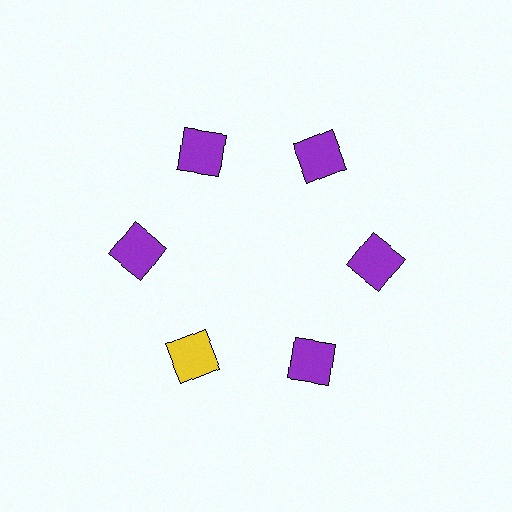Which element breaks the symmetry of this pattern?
The yellow square at roughly the 7 o'clock position breaks the symmetry. All other shapes are purple squares.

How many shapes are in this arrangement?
There are 6 shapes arranged in a ring pattern.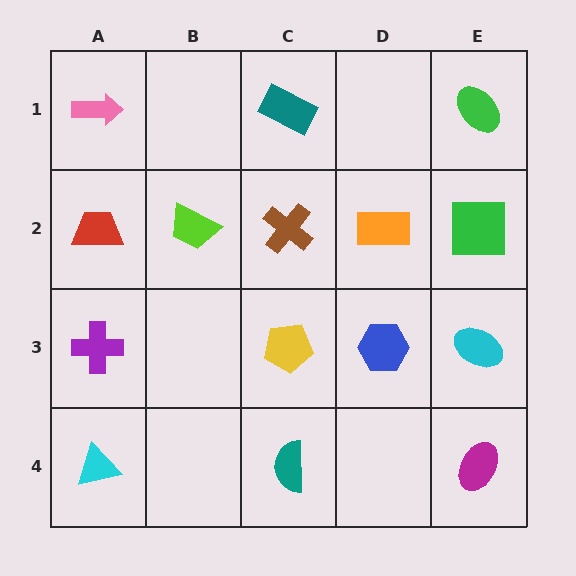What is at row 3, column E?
A cyan ellipse.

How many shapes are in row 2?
5 shapes.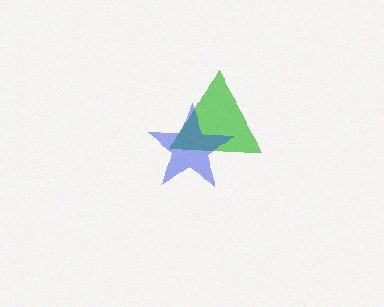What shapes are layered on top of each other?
The layered shapes are: a green triangle, a blue star.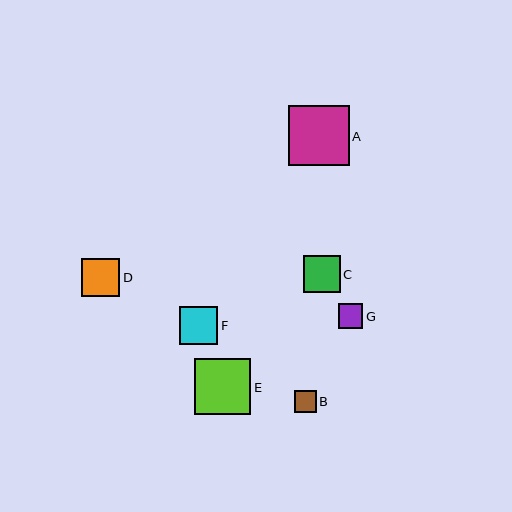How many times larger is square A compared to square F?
Square A is approximately 1.6 times the size of square F.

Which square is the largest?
Square A is the largest with a size of approximately 60 pixels.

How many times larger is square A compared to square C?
Square A is approximately 1.6 times the size of square C.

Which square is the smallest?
Square B is the smallest with a size of approximately 22 pixels.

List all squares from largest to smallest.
From largest to smallest: A, E, F, D, C, G, B.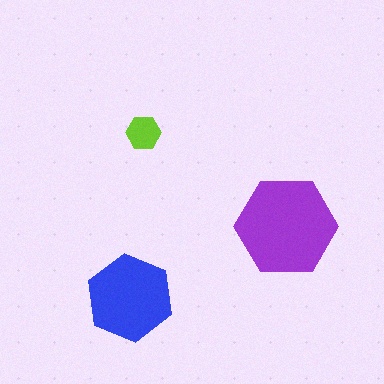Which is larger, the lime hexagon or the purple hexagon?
The purple one.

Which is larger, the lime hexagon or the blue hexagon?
The blue one.